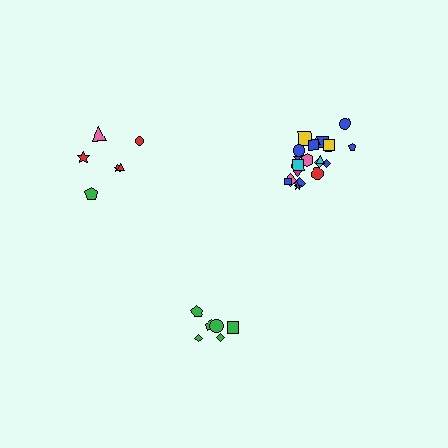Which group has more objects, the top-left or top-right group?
The top-right group.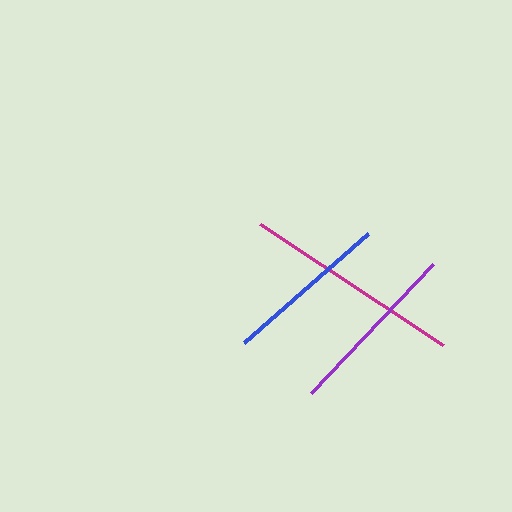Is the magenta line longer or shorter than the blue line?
The magenta line is longer than the blue line.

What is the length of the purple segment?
The purple segment is approximately 178 pixels long.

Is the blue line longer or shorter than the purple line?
The purple line is longer than the blue line.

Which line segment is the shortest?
The blue line is the shortest at approximately 165 pixels.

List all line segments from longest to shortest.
From longest to shortest: magenta, purple, blue.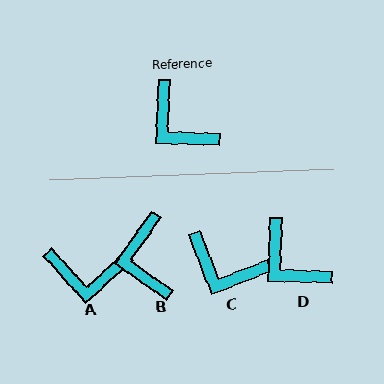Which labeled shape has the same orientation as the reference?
D.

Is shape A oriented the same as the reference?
No, it is off by about 44 degrees.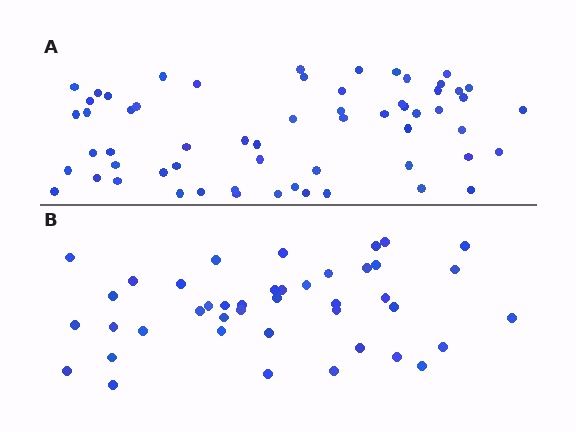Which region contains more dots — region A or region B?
Region A (the top region) has more dots.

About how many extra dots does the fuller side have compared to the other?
Region A has approximately 20 more dots than region B.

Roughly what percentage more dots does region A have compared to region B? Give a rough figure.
About 45% more.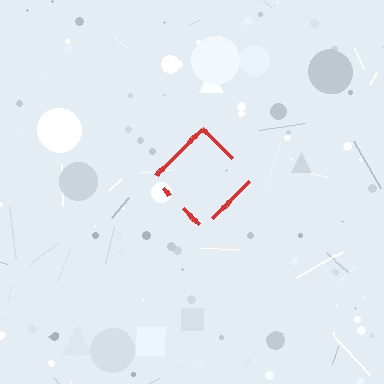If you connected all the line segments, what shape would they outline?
They would outline a diamond.